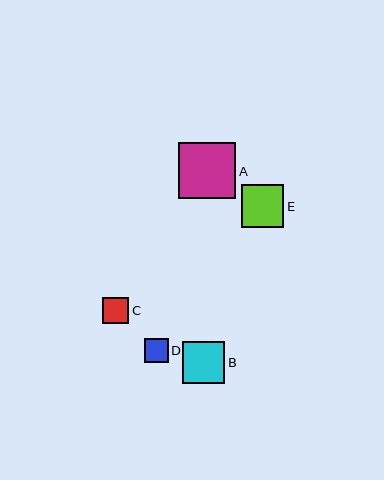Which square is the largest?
Square A is the largest with a size of approximately 57 pixels.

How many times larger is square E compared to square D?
Square E is approximately 1.8 times the size of square D.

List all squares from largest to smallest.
From largest to smallest: A, E, B, C, D.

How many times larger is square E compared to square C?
Square E is approximately 1.6 times the size of square C.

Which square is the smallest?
Square D is the smallest with a size of approximately 24 pixels.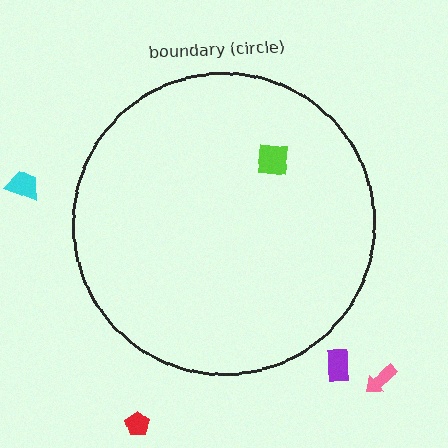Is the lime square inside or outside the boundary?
Inside.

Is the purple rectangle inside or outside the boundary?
Outside.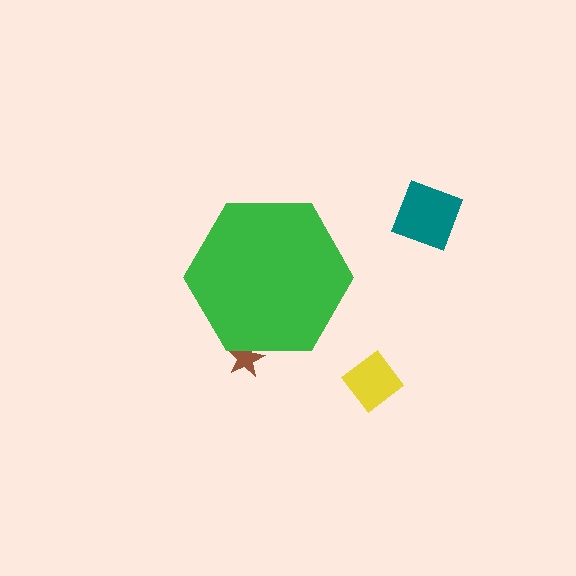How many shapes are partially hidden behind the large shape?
1 shape is partially hidden.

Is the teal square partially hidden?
No, the teal square is fully visible.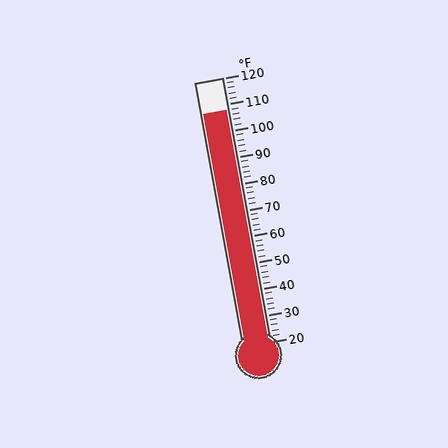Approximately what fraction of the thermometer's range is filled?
The thermometer is filled to approximately 90% of its range.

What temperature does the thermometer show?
The thermometer shows approximately 108°F.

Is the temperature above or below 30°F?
The temperature is above 30°F.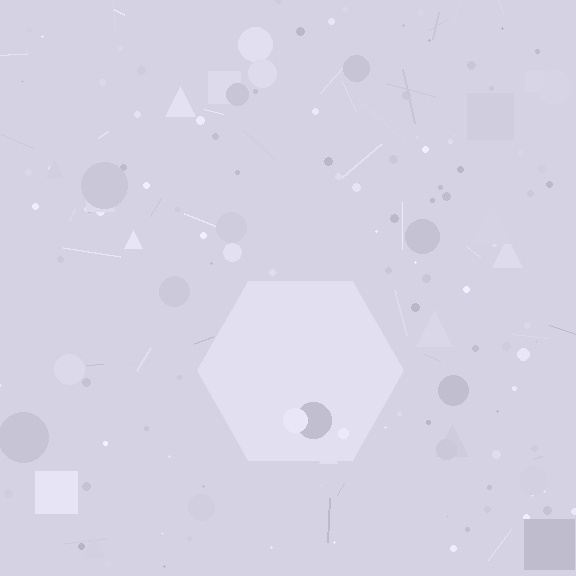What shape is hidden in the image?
A hexagon is hidden in the image.